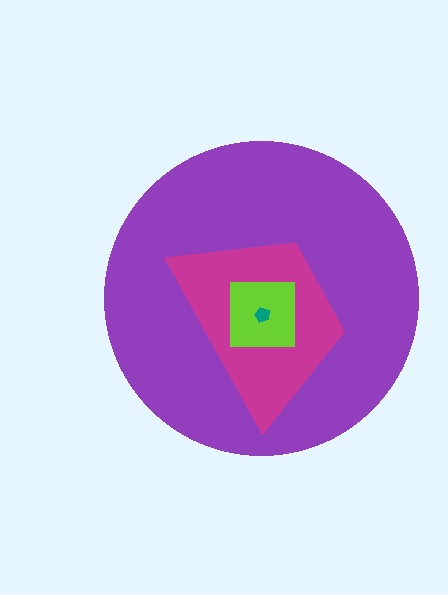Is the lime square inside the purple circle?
Yes.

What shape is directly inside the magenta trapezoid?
The lime square.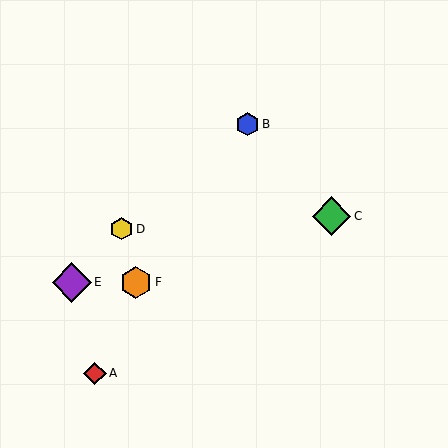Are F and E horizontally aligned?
Yes, both are at y≈282.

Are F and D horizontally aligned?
No, F is at y≈282 and D is at y≈229.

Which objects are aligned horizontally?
Objects E, F are aligned horizontally.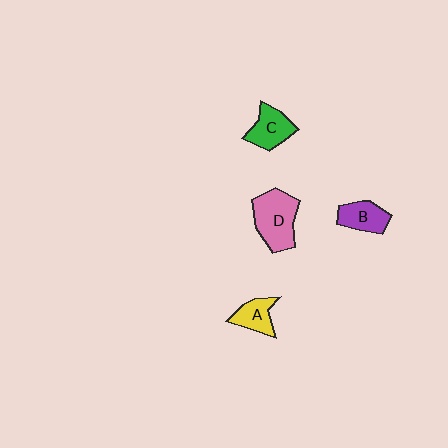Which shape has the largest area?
Shape D (pink).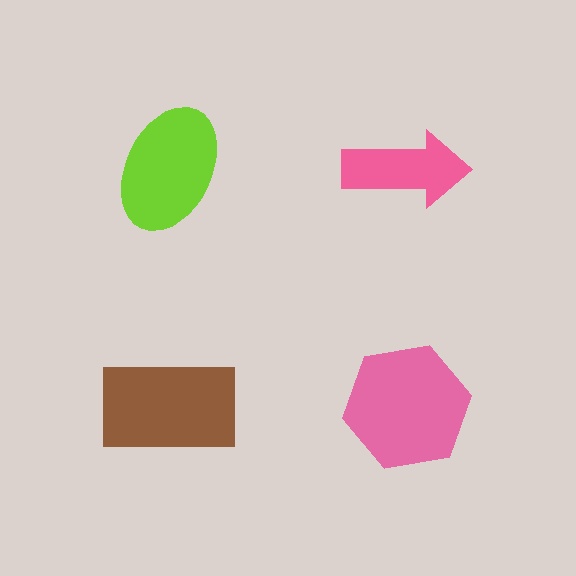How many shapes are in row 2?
2 shapes.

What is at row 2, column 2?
A pink hexagon.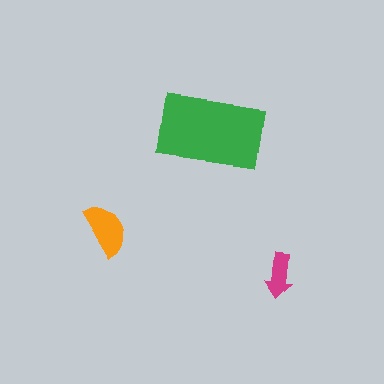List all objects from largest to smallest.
The green rectangle, the orange semicircle, the magenta arrow.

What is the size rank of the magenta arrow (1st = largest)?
3rd.